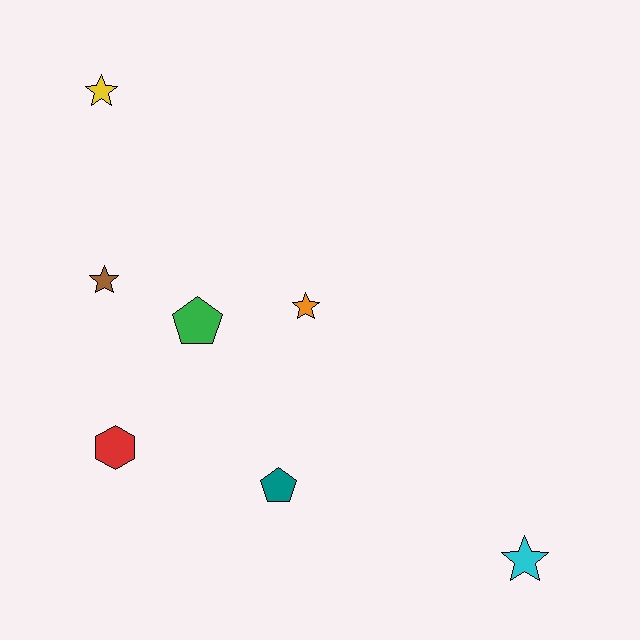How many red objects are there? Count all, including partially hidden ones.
There is 1 red object.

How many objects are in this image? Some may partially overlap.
There are 7 objects.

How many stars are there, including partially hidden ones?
There are 4 stars.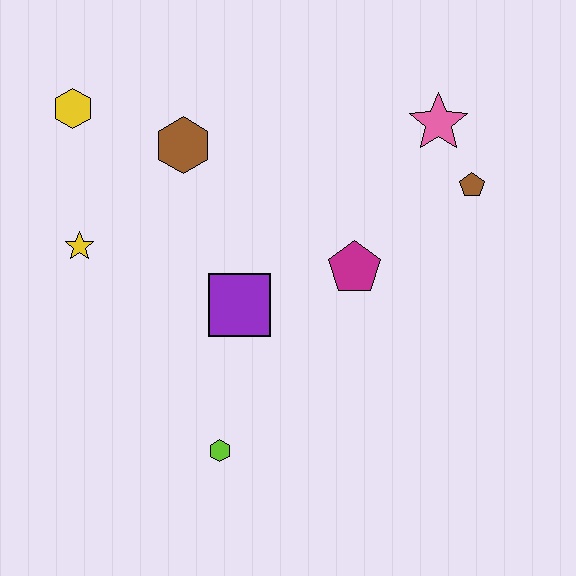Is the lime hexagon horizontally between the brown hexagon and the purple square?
Yes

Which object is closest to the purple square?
The magenta pentagon is closest to the purple square.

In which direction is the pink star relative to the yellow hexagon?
The pink star is to the right of the yellow hexagon.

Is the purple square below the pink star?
Yes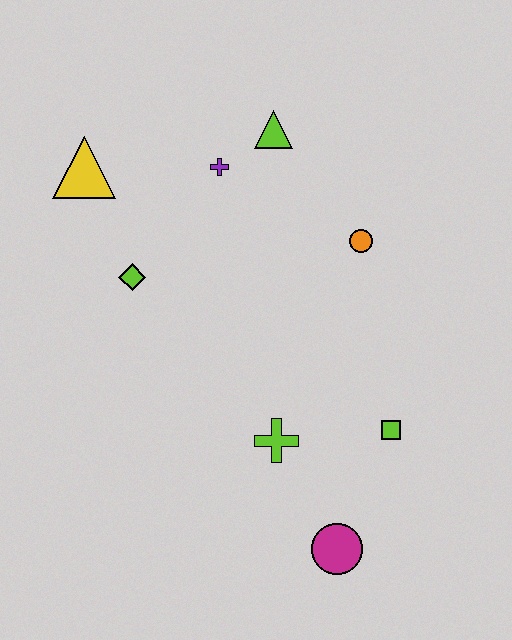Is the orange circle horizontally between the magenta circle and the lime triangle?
No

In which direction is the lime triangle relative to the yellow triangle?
The lime triangle is to the right of the yellow triangle.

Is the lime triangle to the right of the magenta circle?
No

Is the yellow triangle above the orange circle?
Yes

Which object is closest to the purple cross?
The lime triangle is closest to the purple cross.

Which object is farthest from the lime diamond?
The magenta circle is farthest from the lime diamond.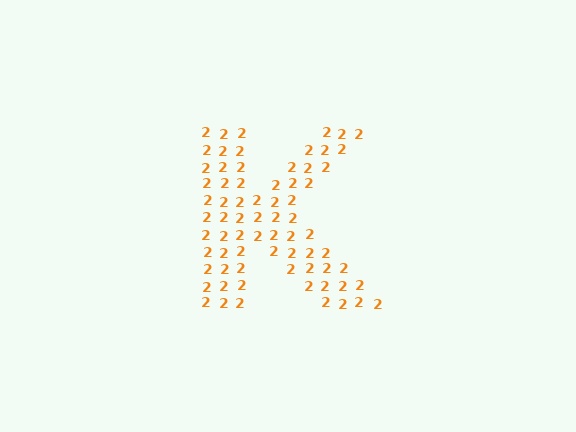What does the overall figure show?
The overall figure shows the letter K.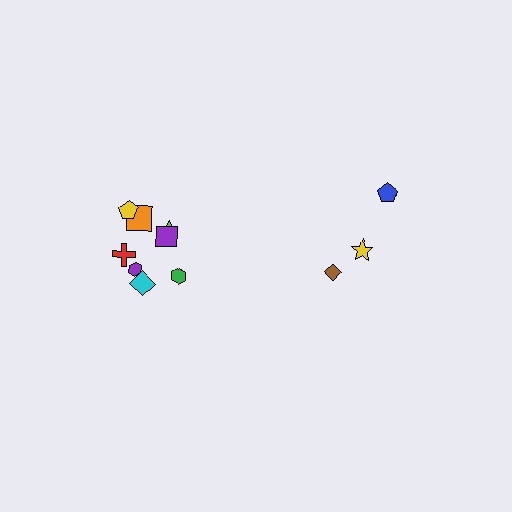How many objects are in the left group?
There are 8 objects.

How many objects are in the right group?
There are 3 objects.